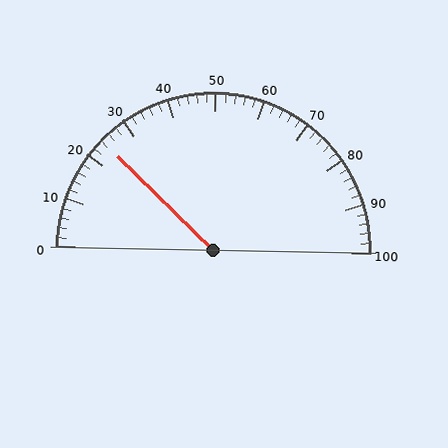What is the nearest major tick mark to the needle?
The nearest major tick mark is 20.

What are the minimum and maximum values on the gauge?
The gauge ranges from 0 to 100.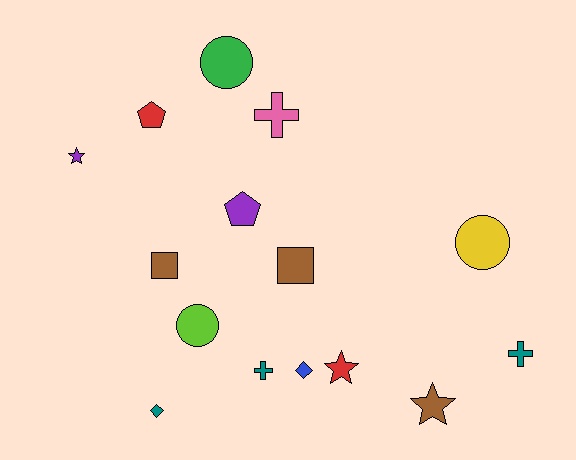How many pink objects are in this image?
There is 1 pink object.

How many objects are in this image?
There are 15 objects.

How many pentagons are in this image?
There are 2 pentagons.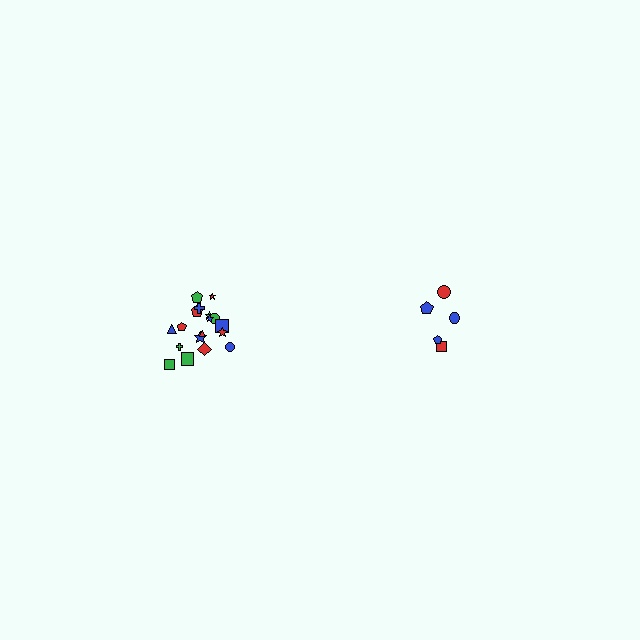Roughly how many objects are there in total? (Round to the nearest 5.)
Roughly 25 objects in total.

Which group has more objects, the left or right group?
The left group.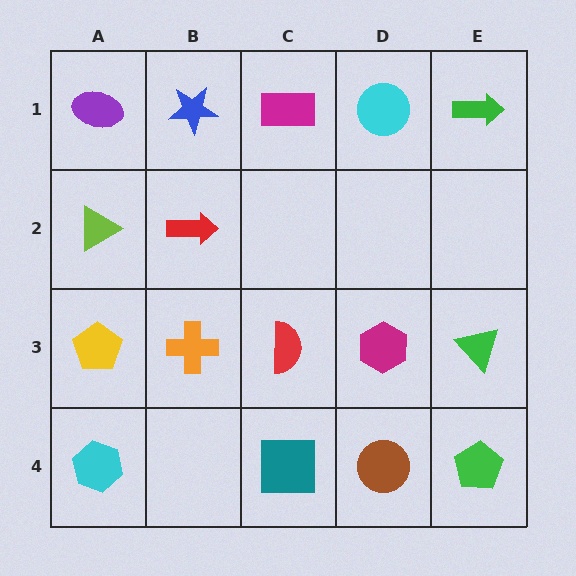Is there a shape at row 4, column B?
No, that cell is empty.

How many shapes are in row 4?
4 shapes.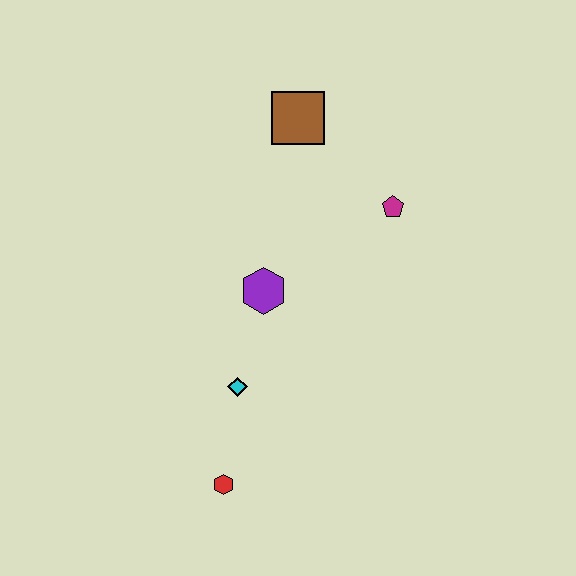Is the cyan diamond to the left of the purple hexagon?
Yes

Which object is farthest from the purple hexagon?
The red hexagon is farthest from the purple hexagon.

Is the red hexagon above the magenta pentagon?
No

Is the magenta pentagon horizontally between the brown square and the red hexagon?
No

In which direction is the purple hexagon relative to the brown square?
The purple hexagon is below the brown square.